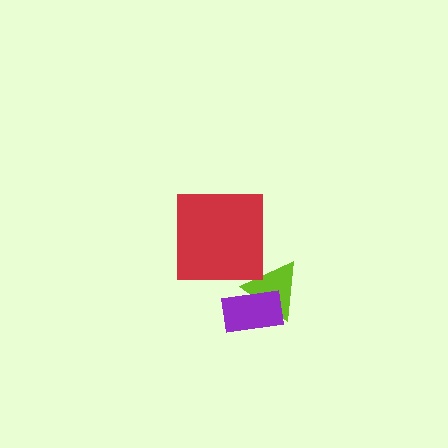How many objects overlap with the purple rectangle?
1 object overlaps with the purple rectangle.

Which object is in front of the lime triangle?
The purple rectangle is in front of the lime triangle.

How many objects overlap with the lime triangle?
1 object overlaps with the lime triangle.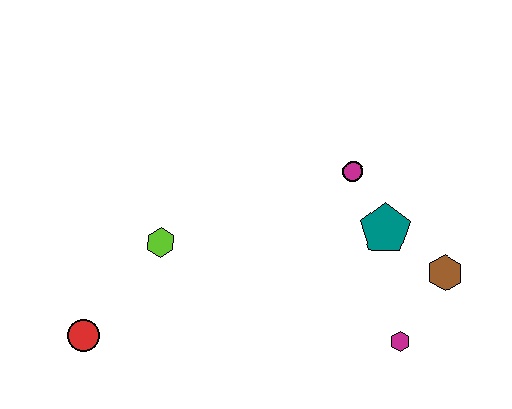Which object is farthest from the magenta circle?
The red circle is farthest from the magenta circle.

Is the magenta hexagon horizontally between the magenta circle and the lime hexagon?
No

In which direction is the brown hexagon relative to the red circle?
The brown hexagon is to the right of the red circle.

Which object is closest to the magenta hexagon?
The brown hexagon is closest to the magenta hexagon.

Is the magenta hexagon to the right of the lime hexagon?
Yes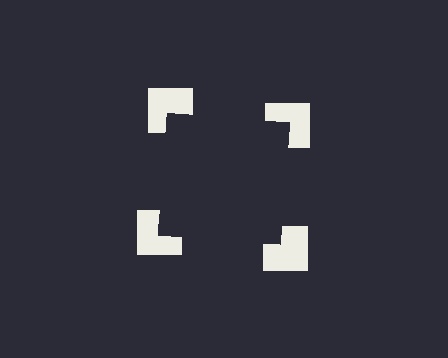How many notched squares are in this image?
There are 4 — one at each vertex of the illusory square.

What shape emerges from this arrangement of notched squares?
An illusory square — its edges are inferred from the aligned wedge cuts in the notched squares, not physically drawn.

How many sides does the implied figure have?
4 sides.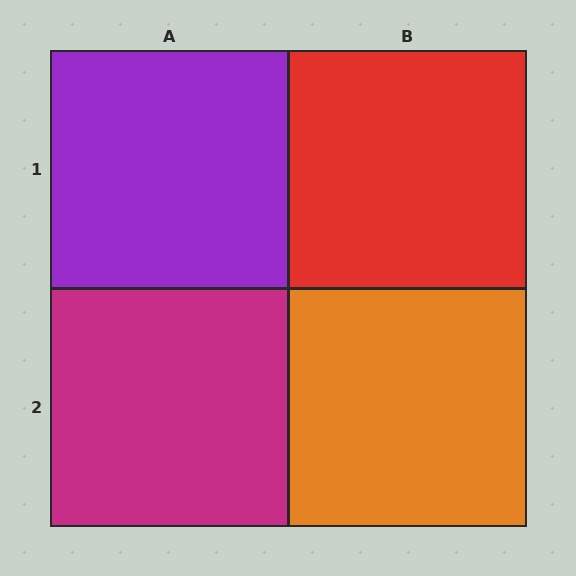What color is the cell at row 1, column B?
Red.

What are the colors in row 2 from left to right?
Magenta, orange.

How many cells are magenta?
1 cell is magenta.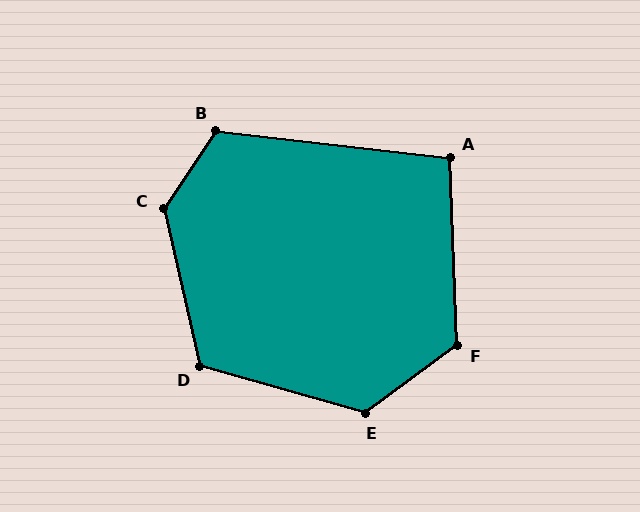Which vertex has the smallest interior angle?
A, at approximately 99 degrees.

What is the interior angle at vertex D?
Approximately 118 degrees (obtuse).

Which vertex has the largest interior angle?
C, at approximately 134 degrees.